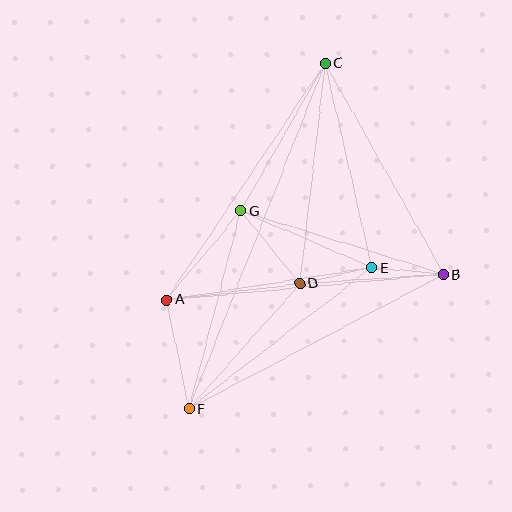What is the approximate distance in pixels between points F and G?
The distance between F and G is approximately 204 pixels.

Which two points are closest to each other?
Points B and E are closest to each other.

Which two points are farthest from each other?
Points C and F are farthest from each other.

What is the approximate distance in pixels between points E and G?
The distance between E and G is approximately 143 pixels.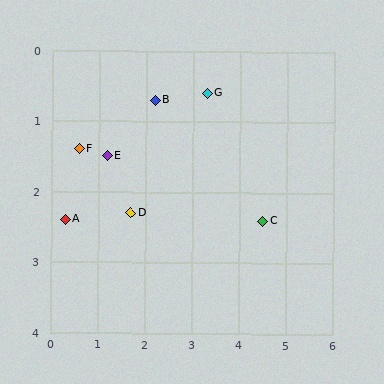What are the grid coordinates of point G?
Point G is at approximately (3.3, 0.6).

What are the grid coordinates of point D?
Point D is at approximately (1.7, 2.3).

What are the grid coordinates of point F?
Point F is at approximately (0.6, 1.4).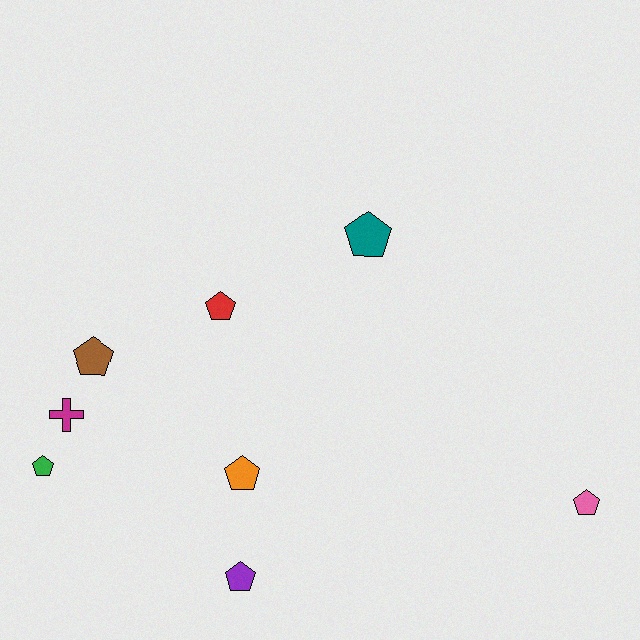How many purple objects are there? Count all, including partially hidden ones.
There is 1 purple object.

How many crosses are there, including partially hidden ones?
There is 1 cross.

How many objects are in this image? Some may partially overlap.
There are 8 objects.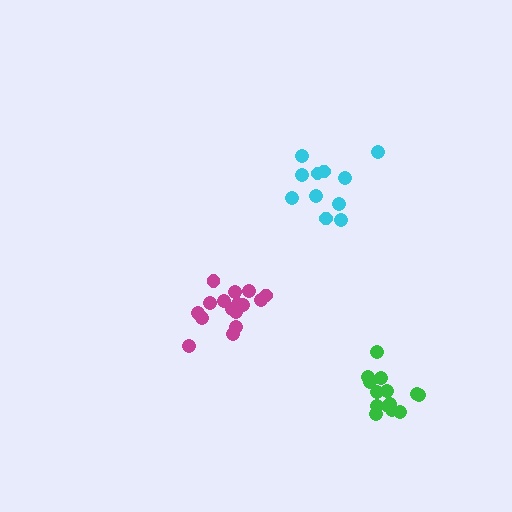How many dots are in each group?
Group 1: 11 dots, Group 2: 16 dots, Group 3: 14 dots (41 total).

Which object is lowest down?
The green cluster is bottommost.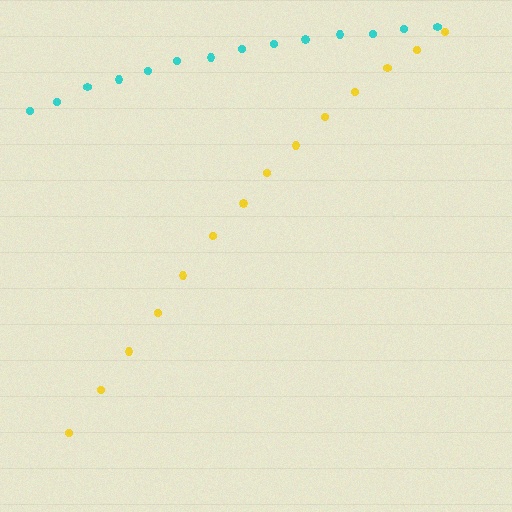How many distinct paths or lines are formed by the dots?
There are 2 distinct paths.